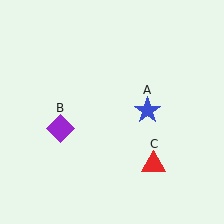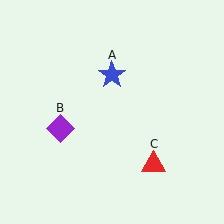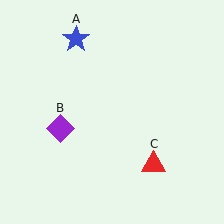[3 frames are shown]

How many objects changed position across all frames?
1 object changed position: blue star (object A).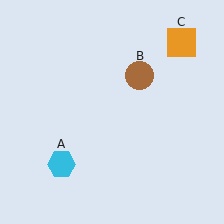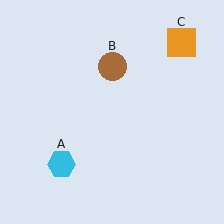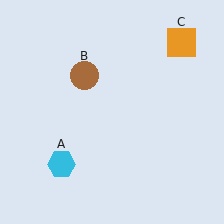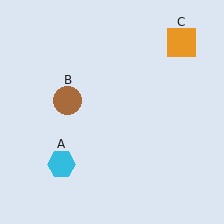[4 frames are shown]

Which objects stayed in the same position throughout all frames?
Cyan hexagon (object A) and orange square (object C) remained stationary.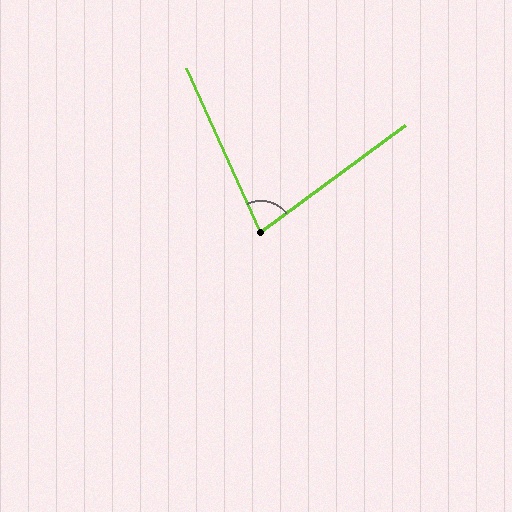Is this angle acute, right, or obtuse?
It is acute.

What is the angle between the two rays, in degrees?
Approximately 78 degrees.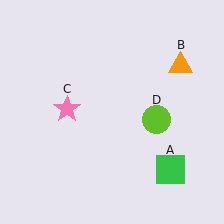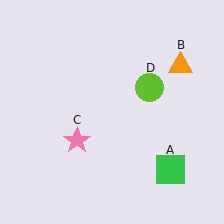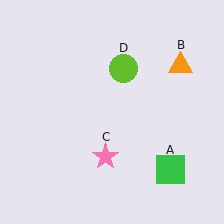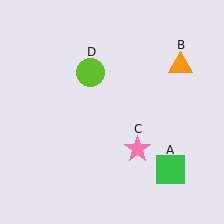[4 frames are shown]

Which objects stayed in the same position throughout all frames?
Green square (object A) and orange triangle (object B) remained stationary.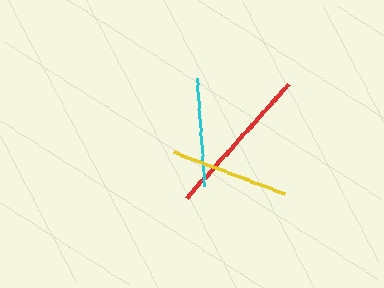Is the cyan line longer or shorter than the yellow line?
The yellow line is longer than the cyan line.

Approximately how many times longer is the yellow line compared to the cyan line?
The yellow line is approximately 1.1 times the length of the cyan line.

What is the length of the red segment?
The red segment is approximately 153 pixels long.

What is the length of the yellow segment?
The yellow segment is approximately 119 pixels long.